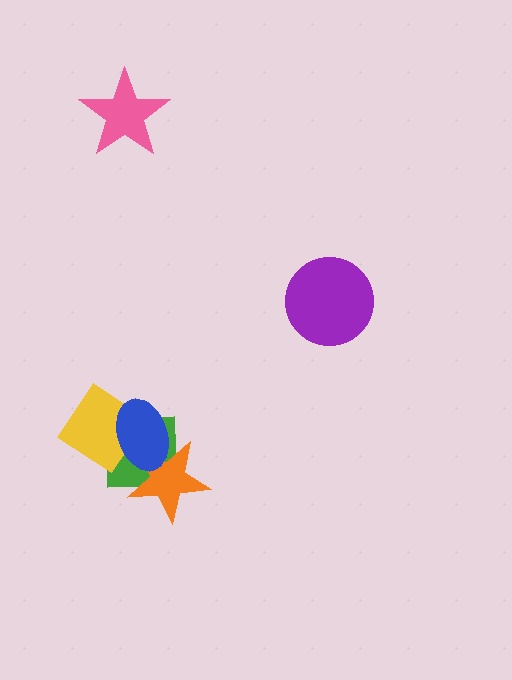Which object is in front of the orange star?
The blue ellipse is in front of the orange star.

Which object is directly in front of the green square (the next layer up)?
The yellow diamond is directly in front of the green square.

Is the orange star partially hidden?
Yes, it is partially covered by another shape.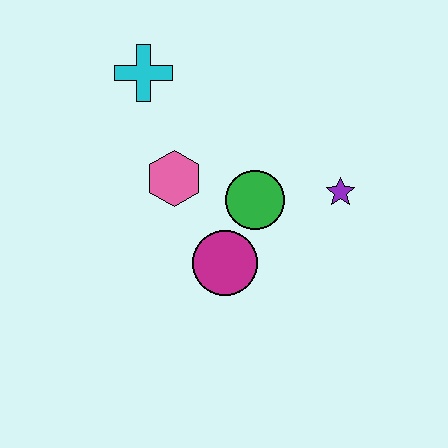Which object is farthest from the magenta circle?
The cyan cross is farthest from the magenta circle.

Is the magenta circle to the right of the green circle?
No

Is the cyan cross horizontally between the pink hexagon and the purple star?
No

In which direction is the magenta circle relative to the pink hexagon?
The magenta circle is below the pink hexagon.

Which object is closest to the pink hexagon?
The green circle is closest to the pink hexagon.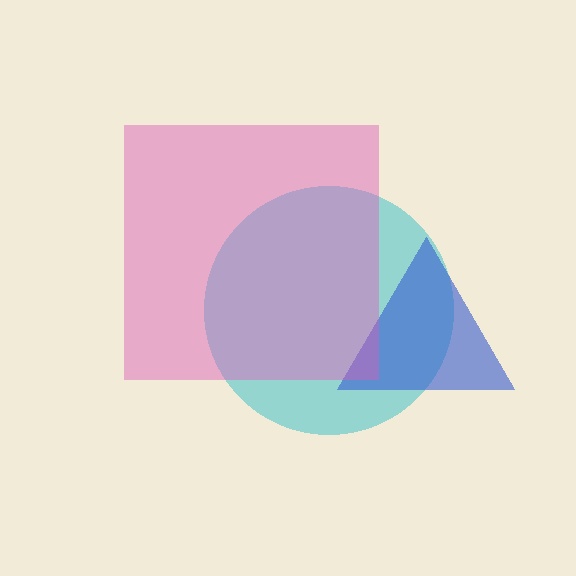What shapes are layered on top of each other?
The layered shapes are: a cyan circle, a blue triangle, a pink square.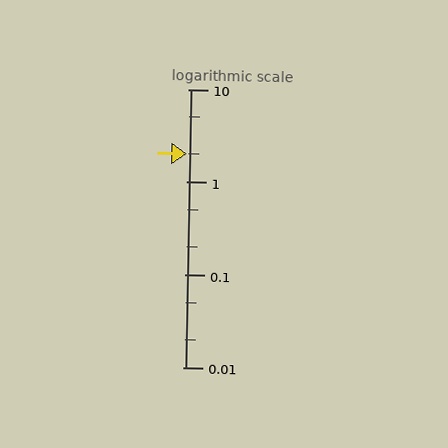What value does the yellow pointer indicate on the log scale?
The pointer indicates approximately 2.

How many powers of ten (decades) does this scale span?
The scale spans 3 decades, from 0.01 to 10.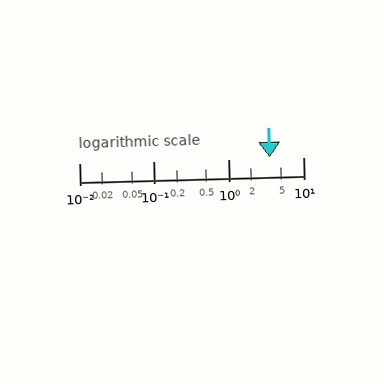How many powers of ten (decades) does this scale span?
The scale spans 3 decades, from 0.01 to 10.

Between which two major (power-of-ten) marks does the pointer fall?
The pointer is between 1 and 10.